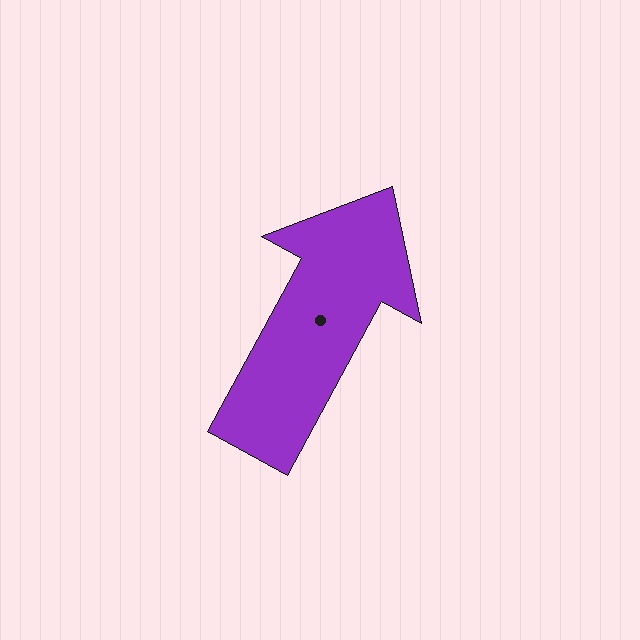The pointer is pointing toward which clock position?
Roughly 1 o'clock.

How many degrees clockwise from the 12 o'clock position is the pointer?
Approximately 29 degrees.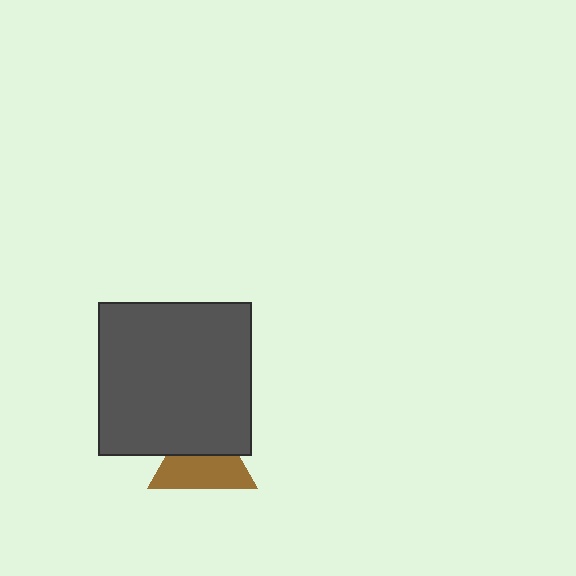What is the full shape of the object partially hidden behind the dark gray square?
The partially hidden object is a brown triangle.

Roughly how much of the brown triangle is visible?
About half of it is visible (roughly 58%).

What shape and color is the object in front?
The object in front is a dark gray square.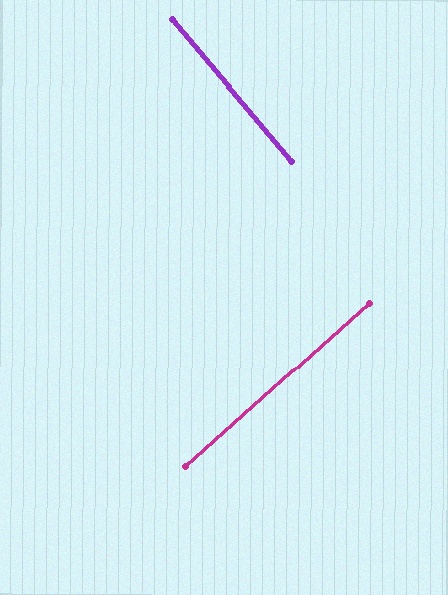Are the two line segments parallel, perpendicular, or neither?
Perpendicular — they meet at approximately 89°.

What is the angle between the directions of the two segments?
Approximately 89 degrees.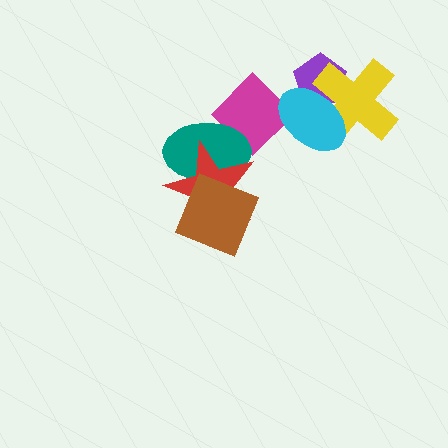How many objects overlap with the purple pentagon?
2 objects overlap with the purple pentagon.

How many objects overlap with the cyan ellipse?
3 objects overlap with the cyan ellipse.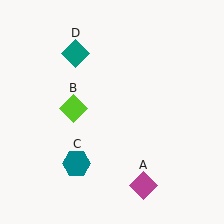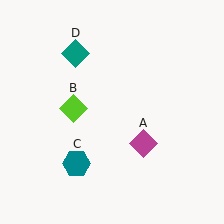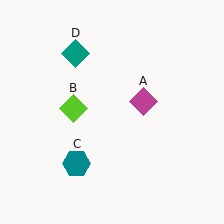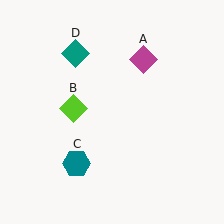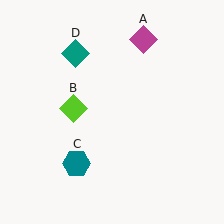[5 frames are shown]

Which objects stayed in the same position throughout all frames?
Lime diamond (object B) and teal hexagon (object C) and teal diamond (object D) remained stationary.